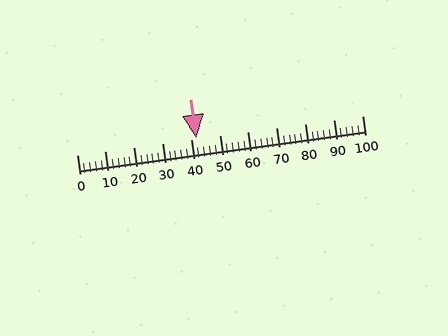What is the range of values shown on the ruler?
The ruler shows values from 0 to 100.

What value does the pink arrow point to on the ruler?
The pink arrow points to approximately 42.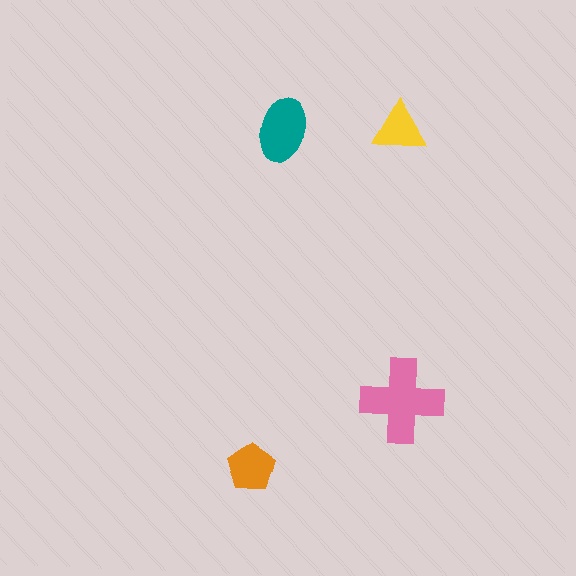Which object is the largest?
The pink cross.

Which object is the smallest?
The yellow triangle.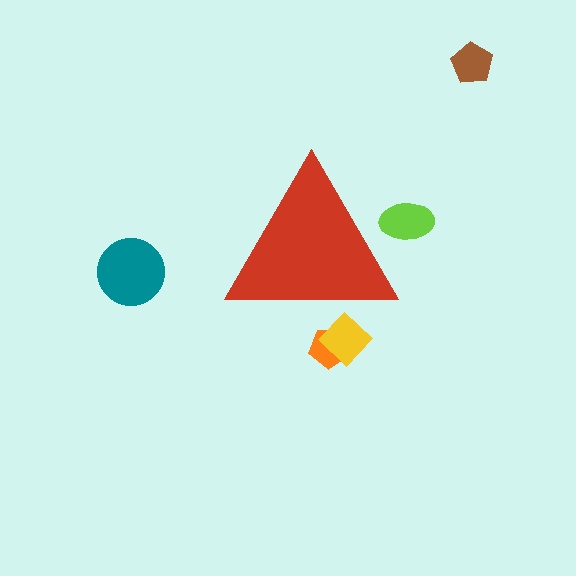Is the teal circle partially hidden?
No, the teal circle is fully visible.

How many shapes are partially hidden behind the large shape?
3 shapes are partially hidden.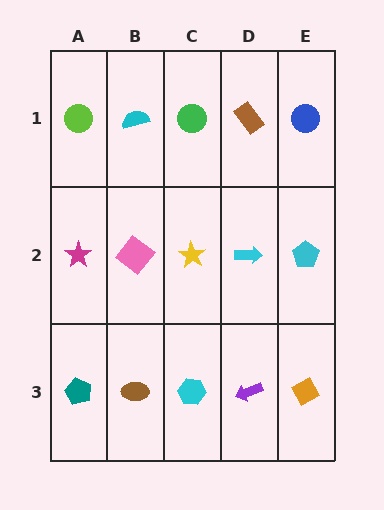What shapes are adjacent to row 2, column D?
A brown rectangle (row 1, column D), a purple arrow (row 3, column D), a yellow star (row 2, column C), a cyan pentagon (row 2, column E).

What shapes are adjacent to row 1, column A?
A magenta star (row 2, column A), a cyan semicircle (row 1, column B).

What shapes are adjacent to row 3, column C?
A yellow star (row 2, column C), a brown ellipse (row 3, column B), a purple arrow (row 3, column D).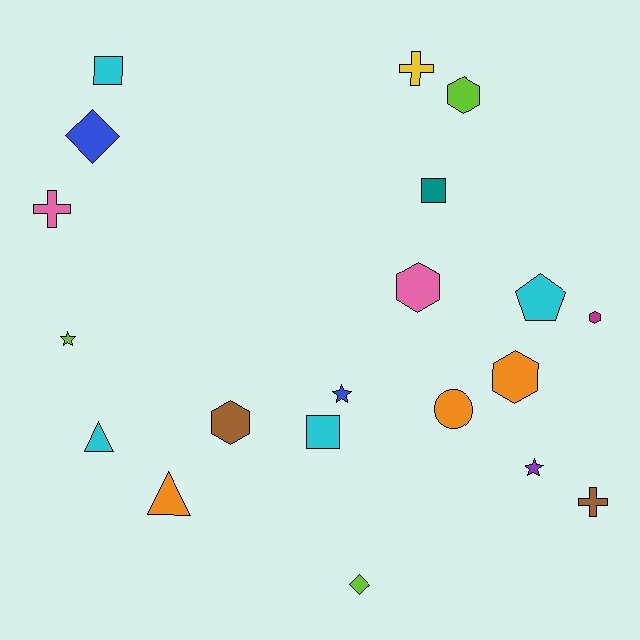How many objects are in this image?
There are 20 objects.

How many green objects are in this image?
There are no green objects.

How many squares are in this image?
There are 3 squares.